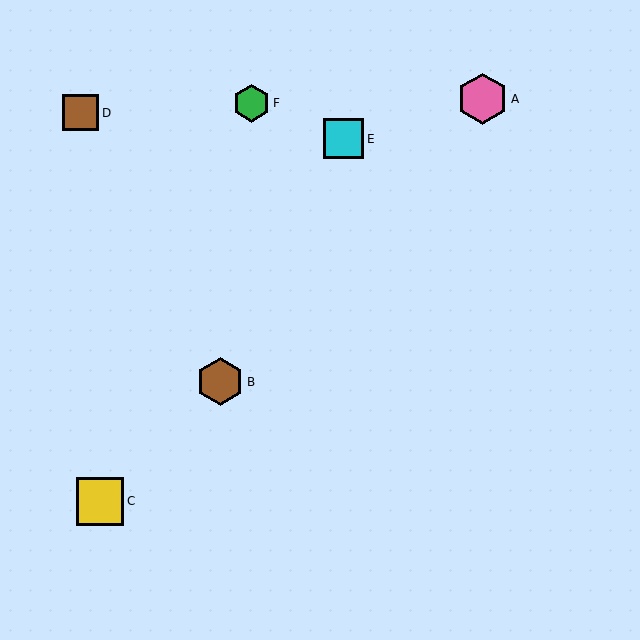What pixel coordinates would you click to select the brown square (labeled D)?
Click at (81, 113) to select the brown square D.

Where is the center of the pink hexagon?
The center of the pink hexagon is at (483, 99).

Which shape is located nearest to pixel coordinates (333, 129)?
The cyan square (labeled E) at (343, 139) is nearest to that location.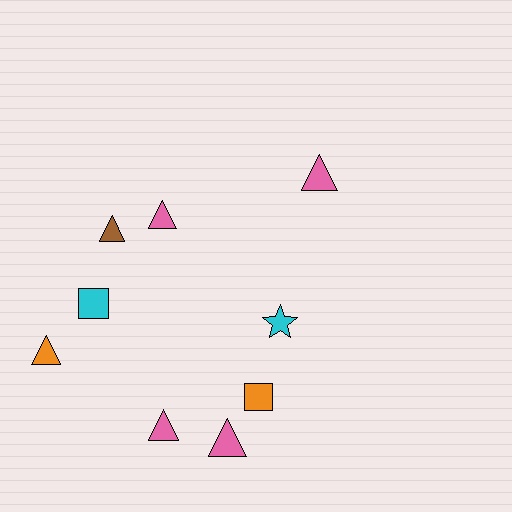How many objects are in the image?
There are 9 objects.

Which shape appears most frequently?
Triangle, with 6 objects.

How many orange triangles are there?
There is 1 orange triangle.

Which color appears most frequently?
Pink, with 4 objects.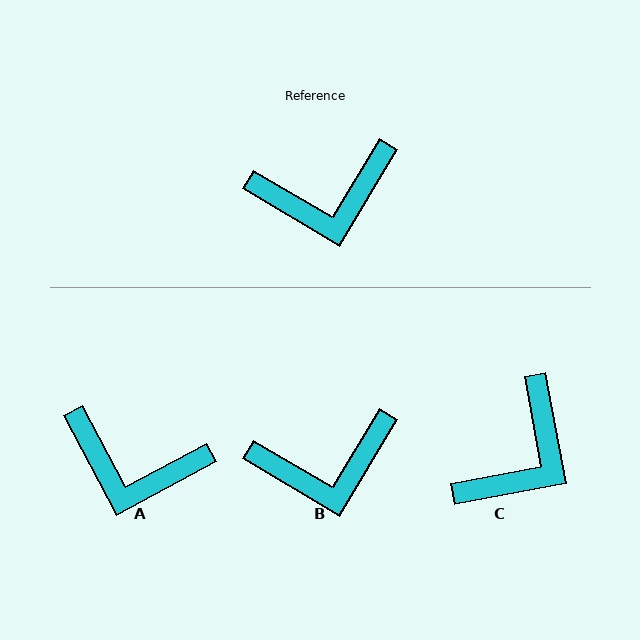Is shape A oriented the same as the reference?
No, it is off by about 31 degrees.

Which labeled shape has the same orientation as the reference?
B.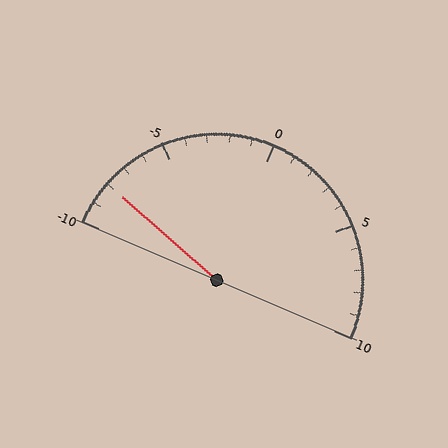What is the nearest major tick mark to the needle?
The nearest major tick mark is -10.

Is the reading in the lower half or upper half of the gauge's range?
The reading is in the lower half of the range (-10 to 10).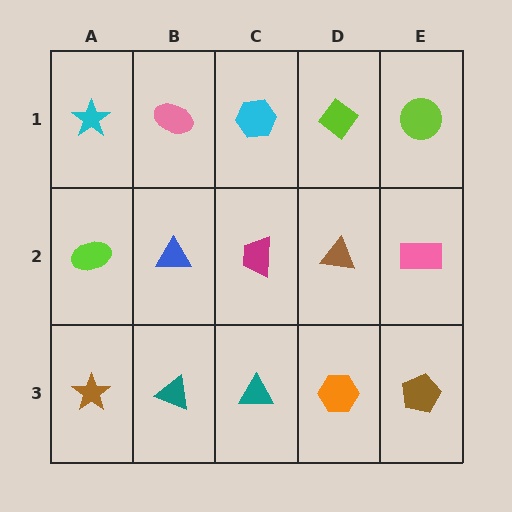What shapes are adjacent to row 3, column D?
A brown triangle (row 2, column D), a teal triangle (row 3, column C), a brown pentagon (row 3, column E).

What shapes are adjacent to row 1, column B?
A blue triangle (row 2, column B), a cyan star (row 1, column A), a cyan hexagon (row 1, column C).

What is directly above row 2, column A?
A cyan star.